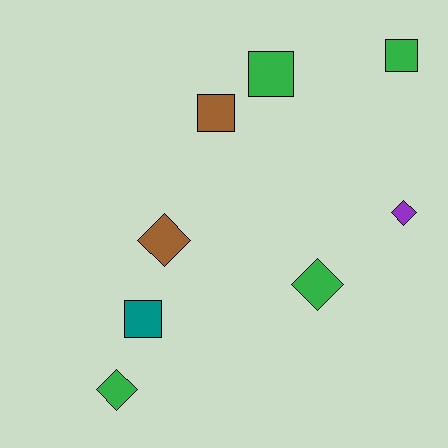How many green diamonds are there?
There are 2 green diamonds.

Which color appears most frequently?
Green, with 4 objects.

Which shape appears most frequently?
Square, with 4 objects.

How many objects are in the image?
There are 8 objects.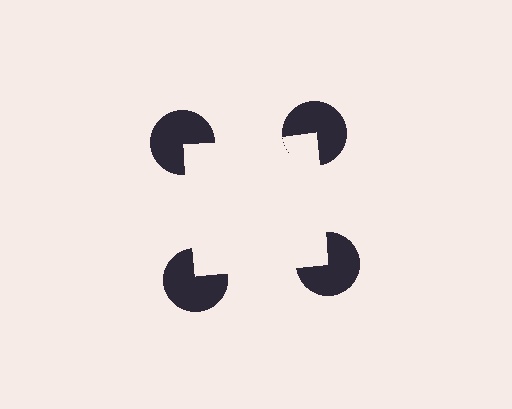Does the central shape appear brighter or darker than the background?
It typically appears slightly brighter than the background, even though no actual brightness change is drawn.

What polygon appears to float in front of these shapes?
An illusory square — its edges are inferred from the aligned wedge cuts in the pac-man discs, not physically drawn.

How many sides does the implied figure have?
4 sides.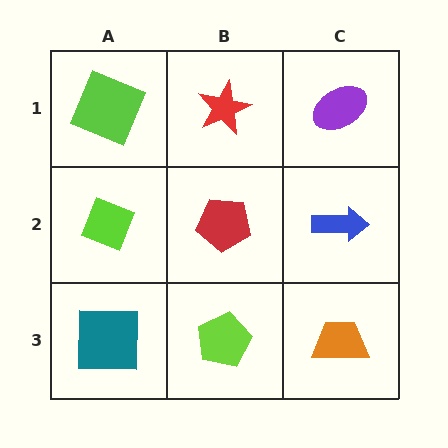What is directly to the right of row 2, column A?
A red pentagon.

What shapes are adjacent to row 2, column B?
A red star (row 1, column B), a lime pentagon (row 3, column B), a lime diamond (row 2, column A), a blue arrow (row 2, column C).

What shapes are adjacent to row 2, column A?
A lime square (row 1, column A), a teal square (row 3, column A), a red pentagon (row 2, column B).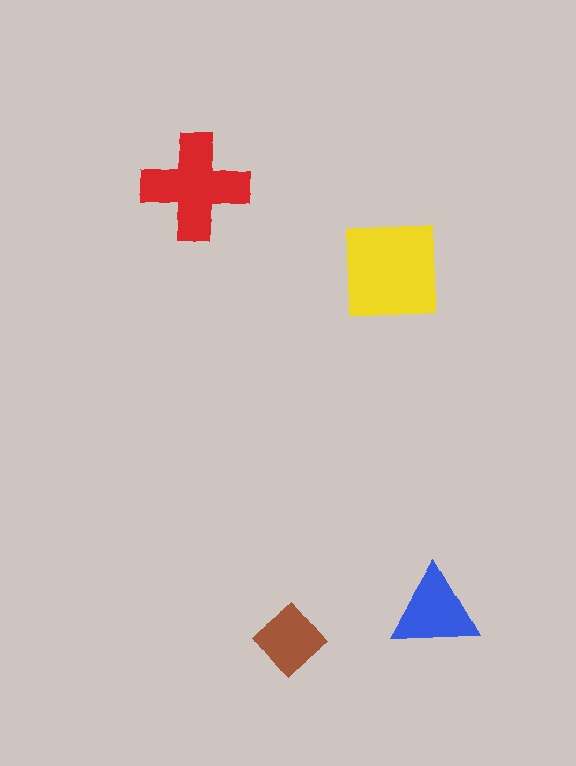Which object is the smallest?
The brown diamond.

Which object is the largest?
The yellow square.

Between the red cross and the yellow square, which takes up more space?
The yellow square.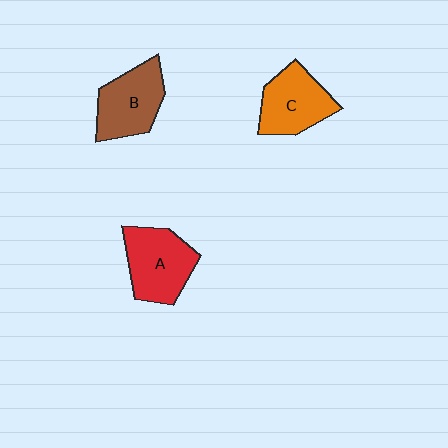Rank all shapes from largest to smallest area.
From largest to smallest: A (red), B (brown), C (orange).